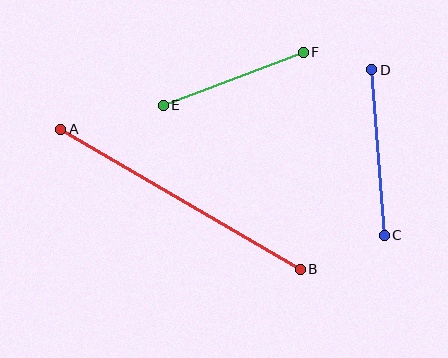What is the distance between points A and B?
The distance is approximately 278 pixels.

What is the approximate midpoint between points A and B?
The midpoint is at approximately (181, 199) pixels.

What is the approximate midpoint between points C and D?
The midpoint is at approximately (378, 153) pixels.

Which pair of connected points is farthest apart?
Points A and B are farthest apart.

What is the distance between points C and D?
The distance is approximately 166 pixels.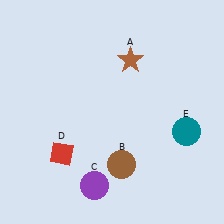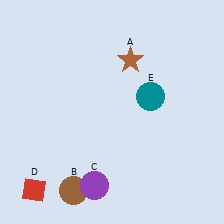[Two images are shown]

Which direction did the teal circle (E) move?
The teal circle (E) moved left.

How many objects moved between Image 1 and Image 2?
3 objects moved between the two images.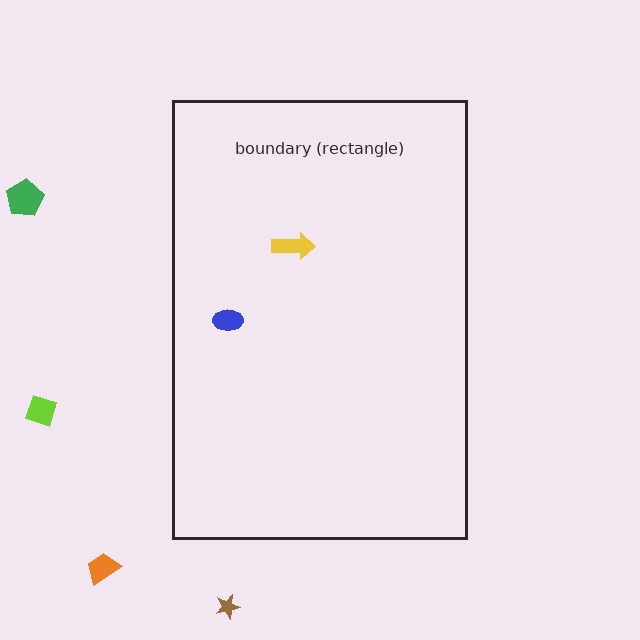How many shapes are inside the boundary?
2 inside, 4 outside.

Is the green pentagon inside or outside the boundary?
Outside.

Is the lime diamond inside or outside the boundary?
Outside.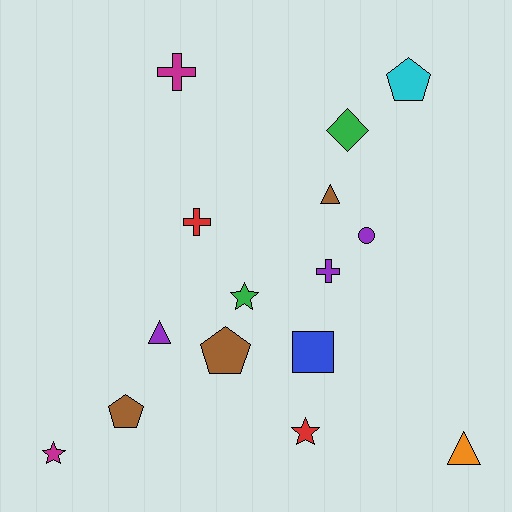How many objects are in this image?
There are 15 objects.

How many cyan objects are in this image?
There is 1 cyan object.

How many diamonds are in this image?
There is 1 diamond.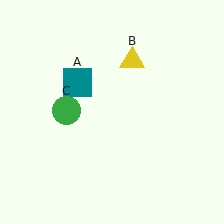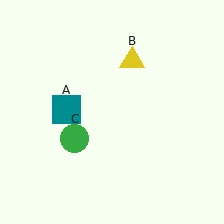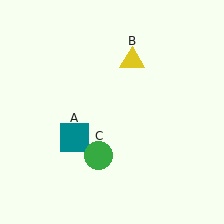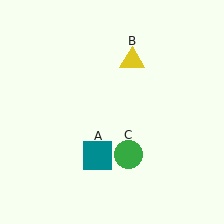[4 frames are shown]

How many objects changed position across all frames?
2 objects changed position: teal square (object A), green circle (object C).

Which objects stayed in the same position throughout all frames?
Yellow triangle (object B) remained stationary.